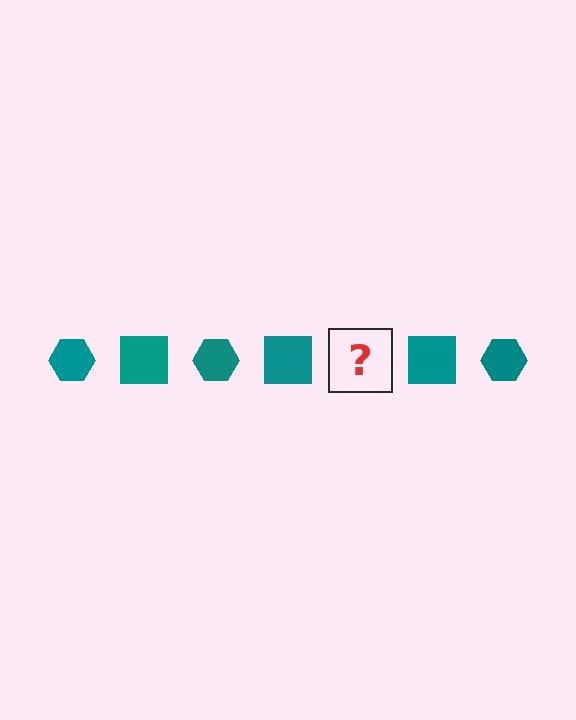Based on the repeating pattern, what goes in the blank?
The blank should be a teal hexagon.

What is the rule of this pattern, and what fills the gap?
The rule is that the pattern cycles through hexagon, square shapes in teal. The gap should be filled with a teal hexagon.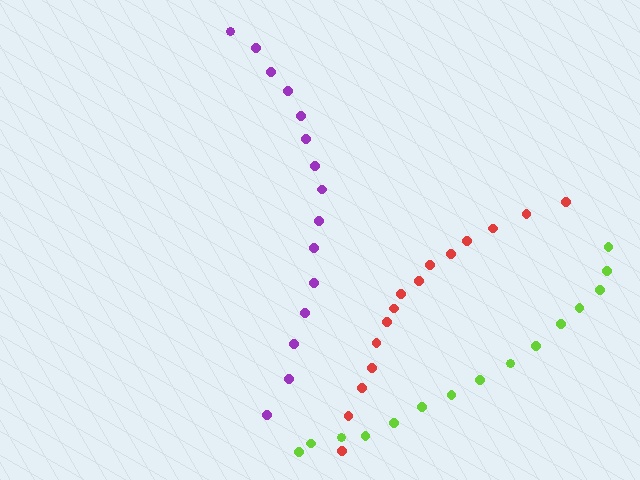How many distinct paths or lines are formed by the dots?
There are 3 distinct paths.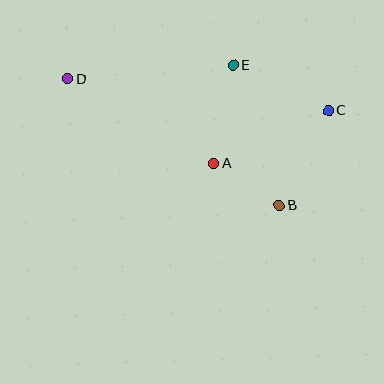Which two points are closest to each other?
Points A and B are closest to each other.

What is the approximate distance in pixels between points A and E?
The distance between A and E is approximately 100 pixels.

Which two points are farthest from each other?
Points C and D are farthest from each other.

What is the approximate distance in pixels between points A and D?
The distance between A and D is approximately 169 pixels.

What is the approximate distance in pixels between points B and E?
The distance between B and E is approximately 148 pixels.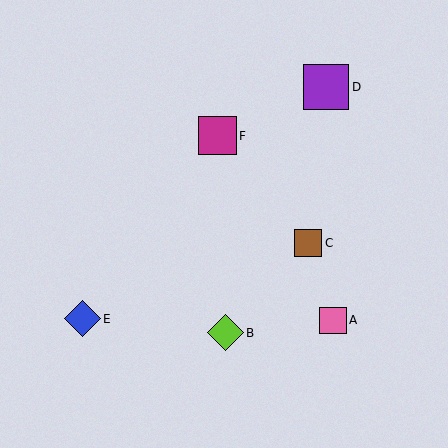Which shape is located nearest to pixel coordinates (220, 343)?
The lime diamond (labeled B) at (225, 333) is nearest to that location.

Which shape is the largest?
The purple square (labeled D) is the largest.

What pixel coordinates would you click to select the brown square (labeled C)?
Click at (308, 243) to select the brown square C.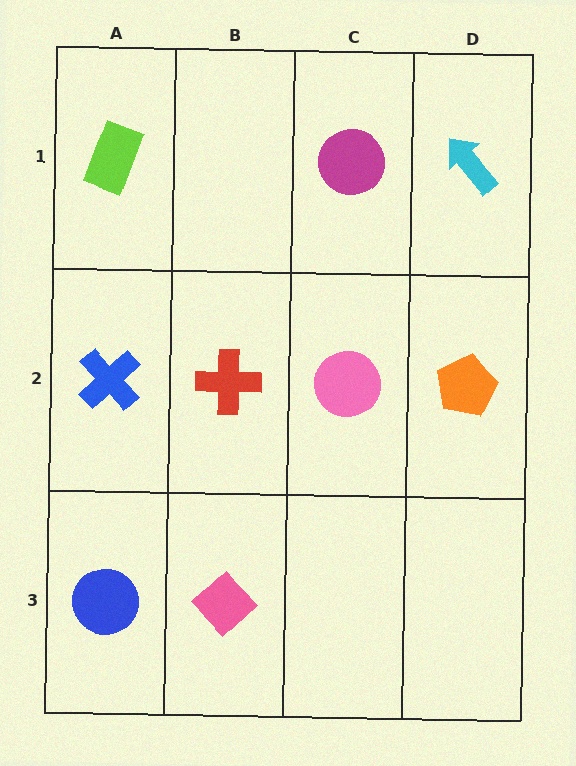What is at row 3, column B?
A pink diamond.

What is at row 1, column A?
A lime rectangle.